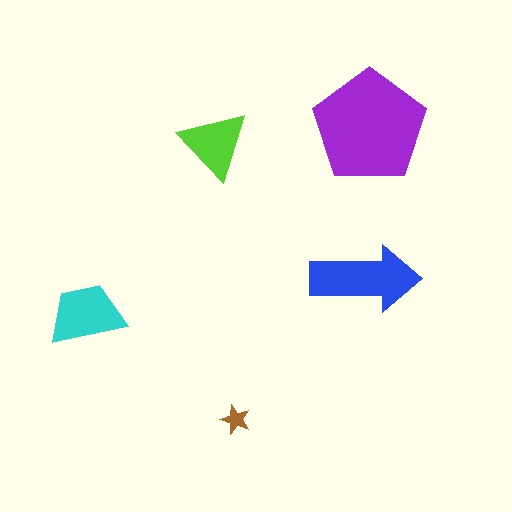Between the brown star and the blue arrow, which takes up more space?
The blue arrow.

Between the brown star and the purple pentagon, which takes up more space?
The purple pentagon.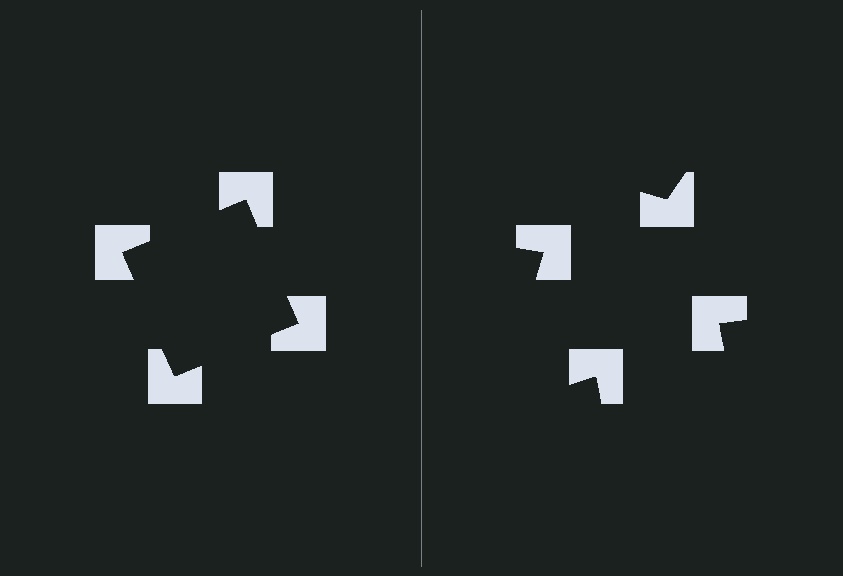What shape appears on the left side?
An illusory square.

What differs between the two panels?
The notched squares are positioned identically on both sides; only the wedge orientations differ. On the left they align to a square; on the right they are misaligned.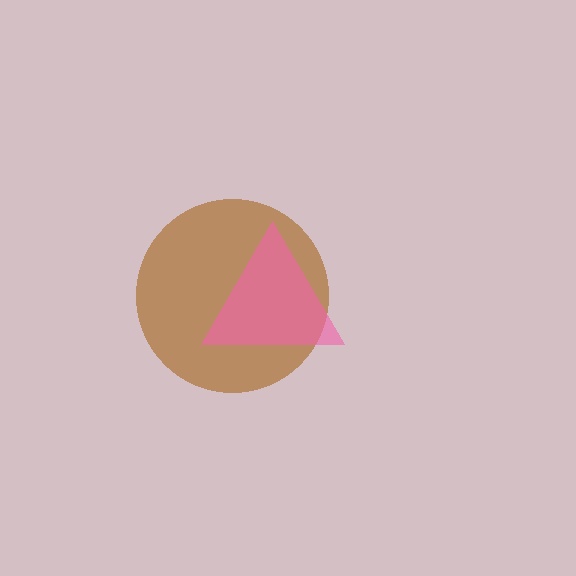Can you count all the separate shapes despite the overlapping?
Yes, there are 2 separate shapes.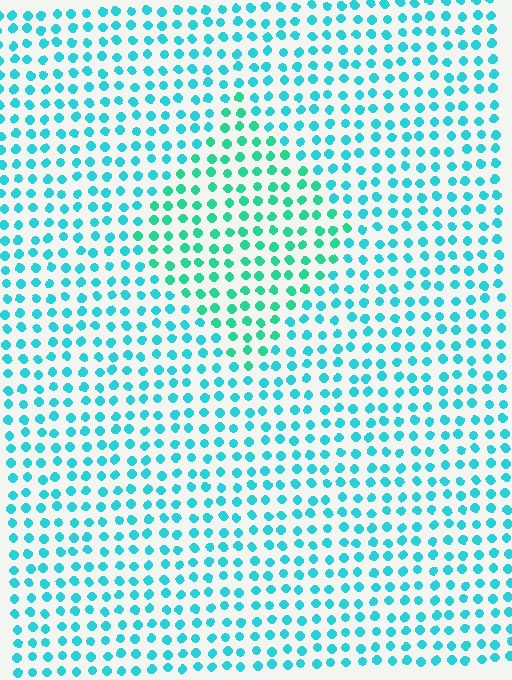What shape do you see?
I see a diamond.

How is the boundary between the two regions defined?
The boundary is defined purely by a slight shift in hue (about 26 degrees). Spacing, size, and orientation are identical on both sides.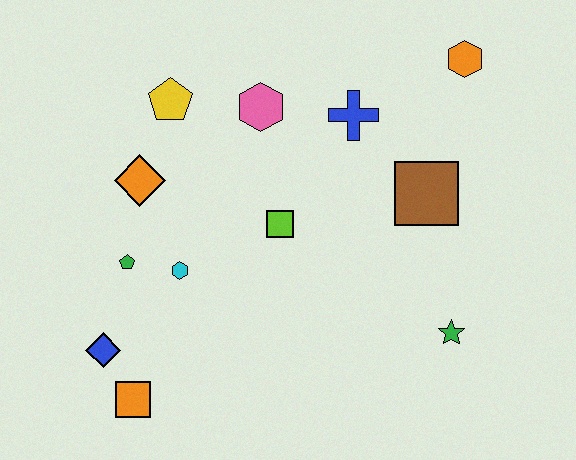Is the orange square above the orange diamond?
No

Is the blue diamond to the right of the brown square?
No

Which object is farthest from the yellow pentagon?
The green star is farthest from the yellow pentagon.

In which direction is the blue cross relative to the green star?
The blue cross is above the green star.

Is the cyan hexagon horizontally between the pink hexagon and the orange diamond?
Yes